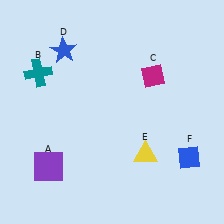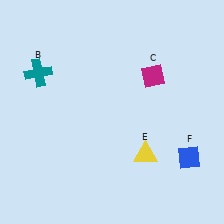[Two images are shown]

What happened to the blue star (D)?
The blue star (D) was removed in Image 2. It was in the top-left area of Image 1.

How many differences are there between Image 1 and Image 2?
There are 2 differences between the two images.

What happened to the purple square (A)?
The purple square (A) was removed in Image 2. It was in the bottom-left area of Image 1.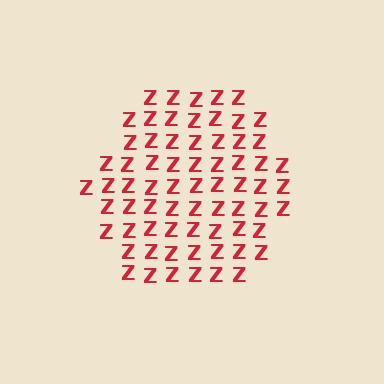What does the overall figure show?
The overall figure shows a hexagon.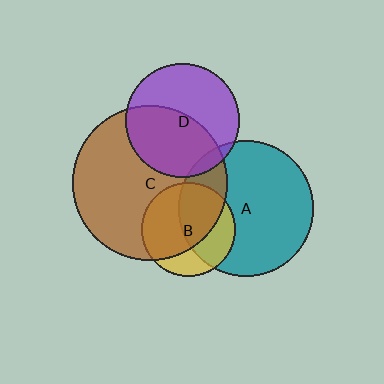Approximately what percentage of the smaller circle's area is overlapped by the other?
Approximately 5%.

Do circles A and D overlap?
Yes.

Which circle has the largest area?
Circle C (brown).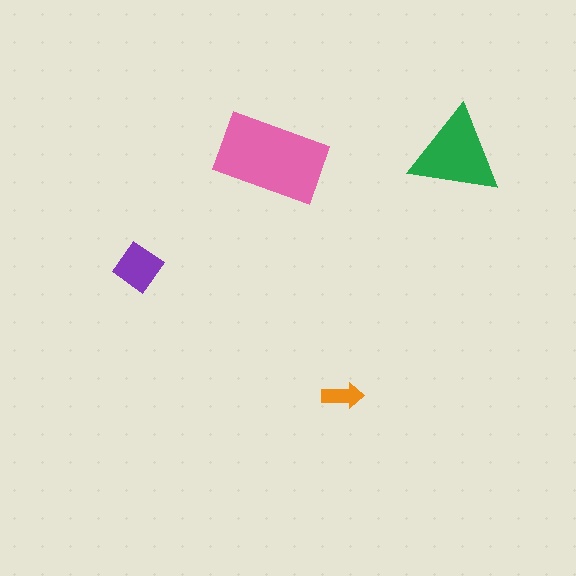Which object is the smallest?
The orange arrow.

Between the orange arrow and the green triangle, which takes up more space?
The green triangle.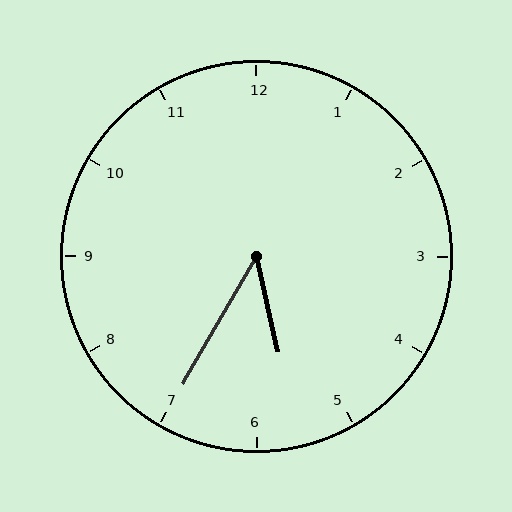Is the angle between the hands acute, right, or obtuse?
It is acute.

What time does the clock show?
5:35.